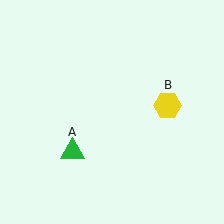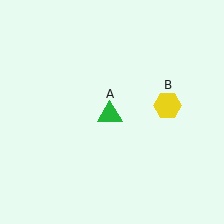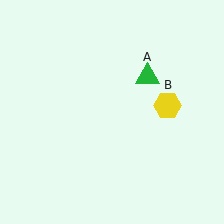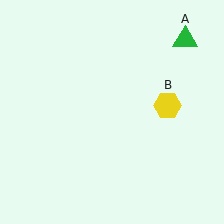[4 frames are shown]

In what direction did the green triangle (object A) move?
The green triangle (object A) moved up and to the right.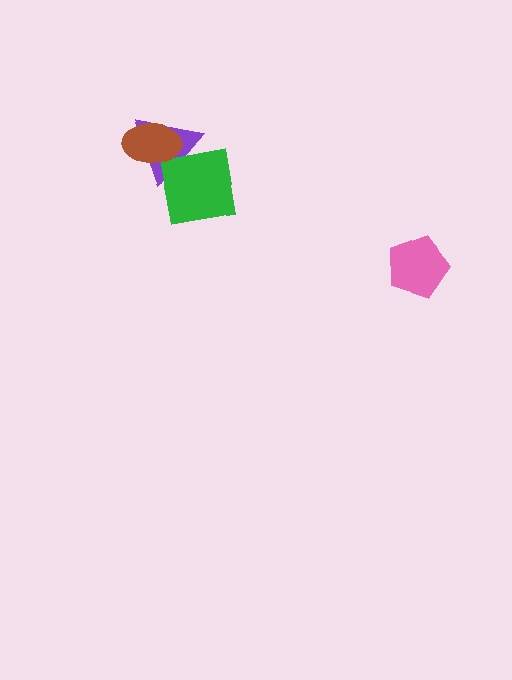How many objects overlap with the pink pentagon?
0 objects overlap with the pink pentagon.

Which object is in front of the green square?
The brown ellipse is in front of the green square.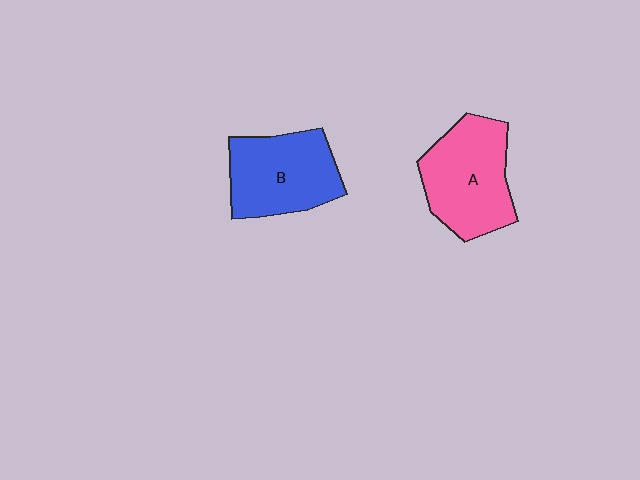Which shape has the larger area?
Shape A (pink).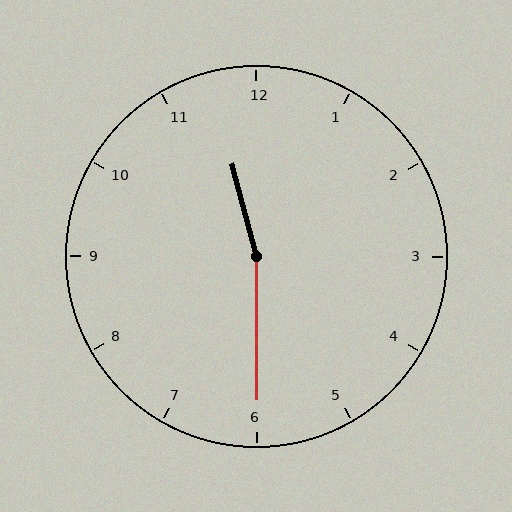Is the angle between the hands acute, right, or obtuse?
It is obtuse.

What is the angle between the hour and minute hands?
Approximately 165 degrees.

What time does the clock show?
11:30.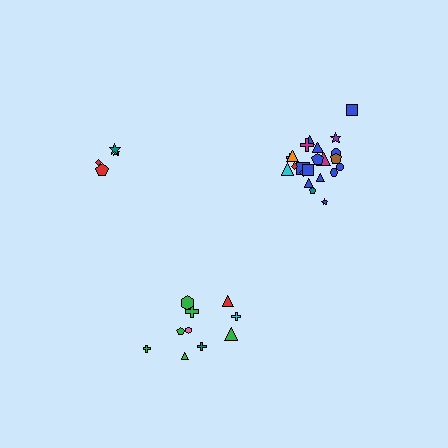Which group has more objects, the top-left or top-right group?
The top-right group.